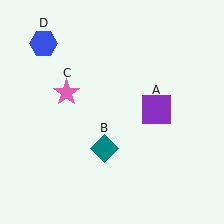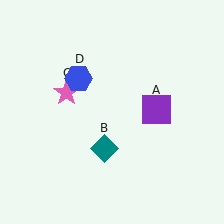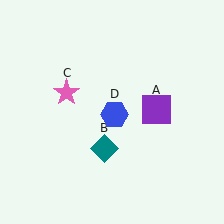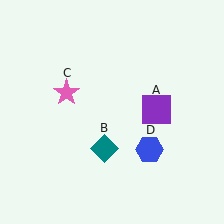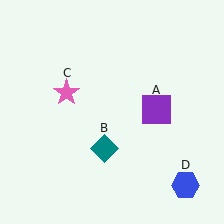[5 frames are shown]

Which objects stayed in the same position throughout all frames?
Purple square (object A) and teal diamond (object B) and pink star (object C) remained stationary.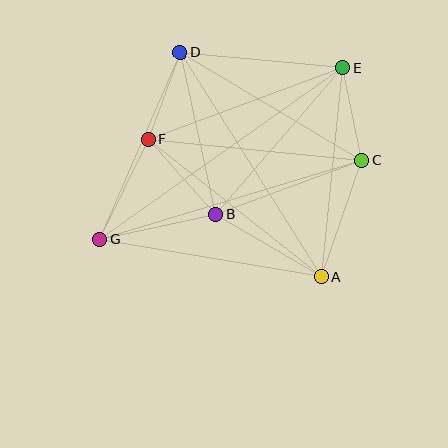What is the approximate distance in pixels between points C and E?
The distance between C and E is approximately 94 pixels.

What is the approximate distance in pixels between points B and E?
The distance between B and E is approximately 194 pixels.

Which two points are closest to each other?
Points D and F are closest to each other.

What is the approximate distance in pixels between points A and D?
The distance between A and D is approximately 265 pixels.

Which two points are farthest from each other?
Points E and G are farthest from each other.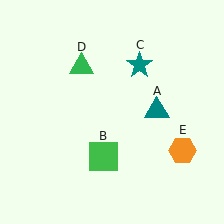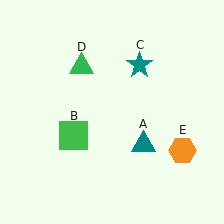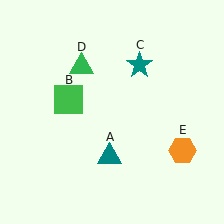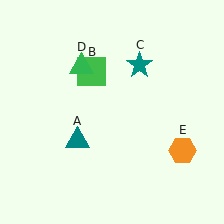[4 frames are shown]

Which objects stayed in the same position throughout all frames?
Teal star (object C) and green triangle (object D) and orange hexagon (object E) remained stationary.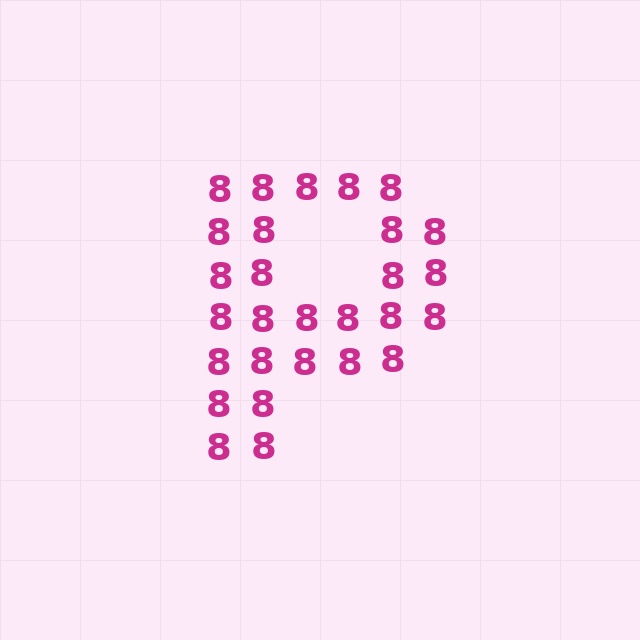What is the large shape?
The large shape is the letter P.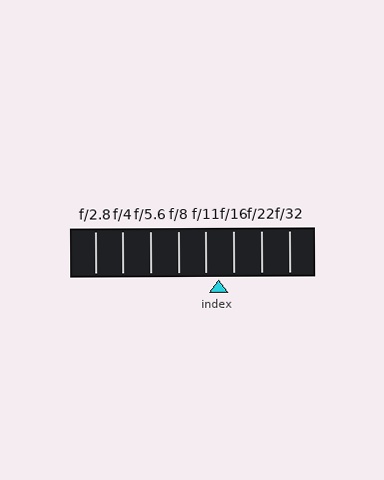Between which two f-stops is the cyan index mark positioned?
The index mark is between f/11 and f/16.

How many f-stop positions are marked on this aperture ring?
There are 8 f-stop positions marked.